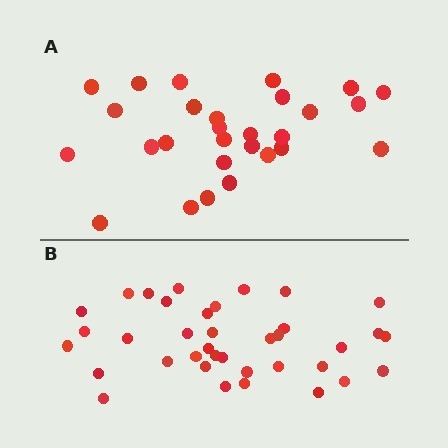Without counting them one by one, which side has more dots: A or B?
Region B (the bottom region) has more dots.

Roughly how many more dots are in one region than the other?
Region B has roughly 8 or so more dots than region A.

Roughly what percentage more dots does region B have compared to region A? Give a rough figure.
About 30% more.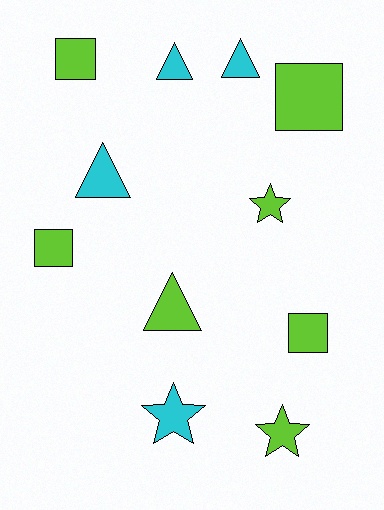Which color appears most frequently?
Lime, with 7 objects.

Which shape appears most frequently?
Square, with 4 objects.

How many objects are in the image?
There are 11 objects.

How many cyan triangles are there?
There are 3 cyan triangles.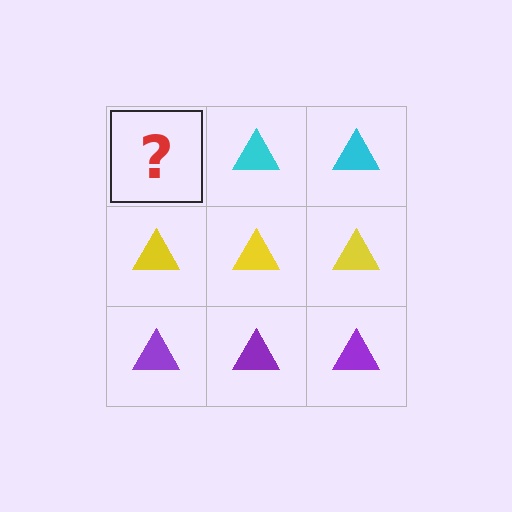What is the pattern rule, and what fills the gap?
The rule is that each row has a consistent color. The gap should be filled with a cyan triangle.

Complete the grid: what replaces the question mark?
The question mark should be replaced with a cyan triangle.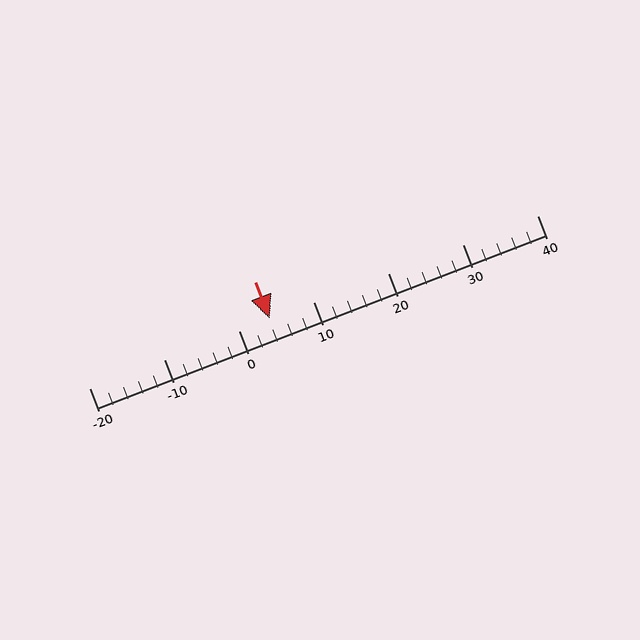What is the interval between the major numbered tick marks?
The major tick marks are spaced 10 units apart.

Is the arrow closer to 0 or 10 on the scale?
The arrow is closer to 0.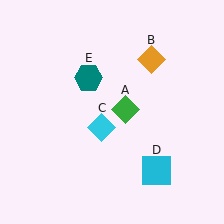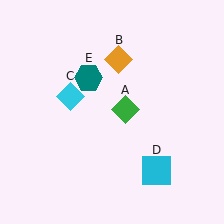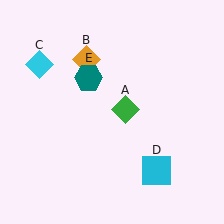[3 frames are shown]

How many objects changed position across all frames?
2 objects changed position: orange diamond (object B), cyan diamond (object C).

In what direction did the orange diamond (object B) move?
The orange diamond (object B) moved left.